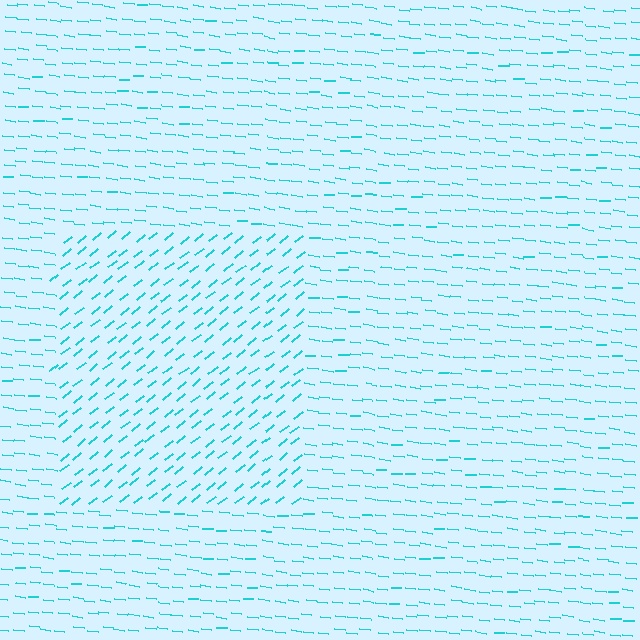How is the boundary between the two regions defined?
The boundary is defined purely by a change in line orientation (approximately 45 degrees difference). All lines are the same color and thickness.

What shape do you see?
I see a rectangle.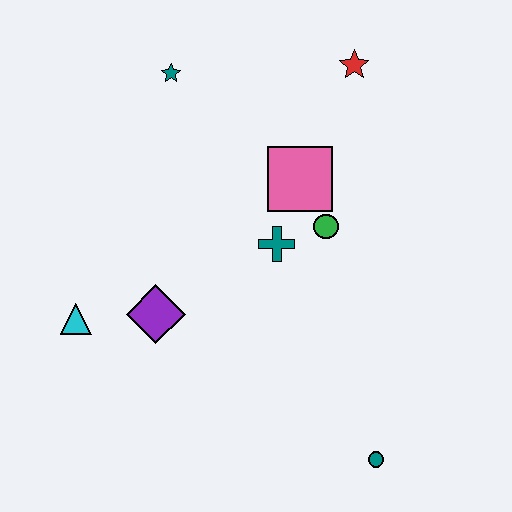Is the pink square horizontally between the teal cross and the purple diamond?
No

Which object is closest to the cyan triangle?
The purple diamond is closest to the cyan triangle.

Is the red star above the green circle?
Yes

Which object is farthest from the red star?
The teal circle is farthest from the red star.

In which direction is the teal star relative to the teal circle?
The teal star is above the teal circle.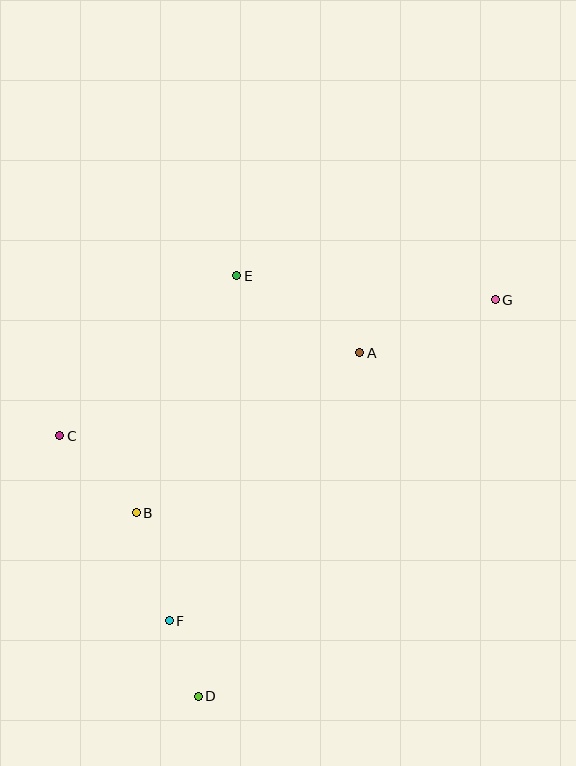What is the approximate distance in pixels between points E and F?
The distance between E and F is approximately 351 pixels.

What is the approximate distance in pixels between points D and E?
The distance between D and E is approximately 422 pixels.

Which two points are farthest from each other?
Points D and G are farthest from each other.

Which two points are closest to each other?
Points D and F are closest to each other.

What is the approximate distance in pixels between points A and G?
The distance between A and G is approximately 146 pixels.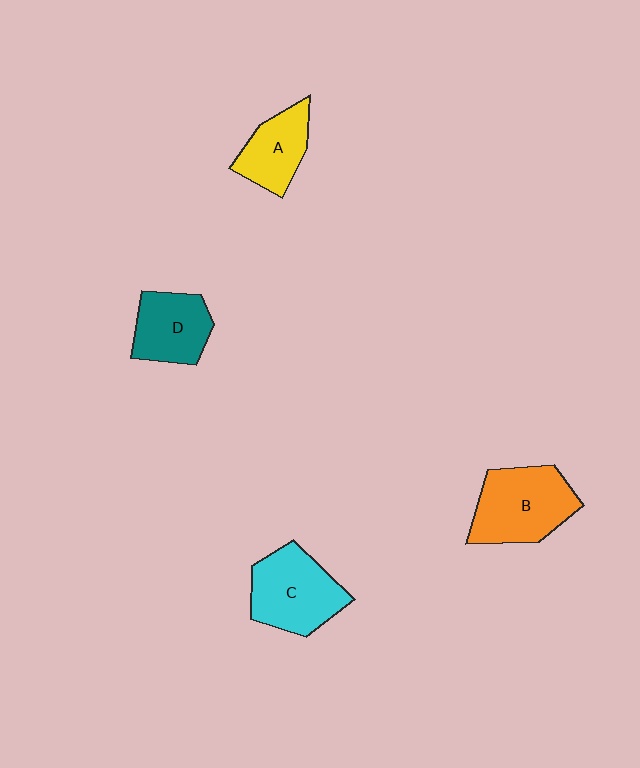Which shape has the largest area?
Shape B (orange).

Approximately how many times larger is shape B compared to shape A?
Approximately 1.5 times.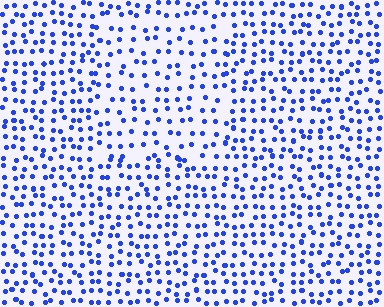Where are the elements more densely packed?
The elements are more densely packed outside the rectangle boundary.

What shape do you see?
I see a rectangle.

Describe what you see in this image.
The image contains small blue elements arranged at two different densities. A rectangle-shaped region is visible where the elements are less densely packed than the surrounding area.